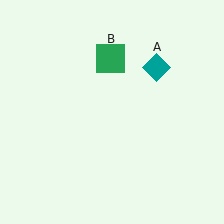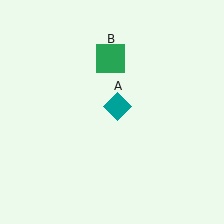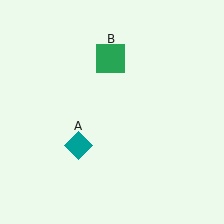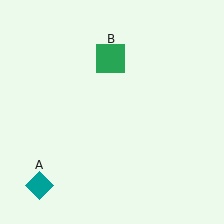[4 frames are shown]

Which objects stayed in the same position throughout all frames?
Green square (object B) remained stationary.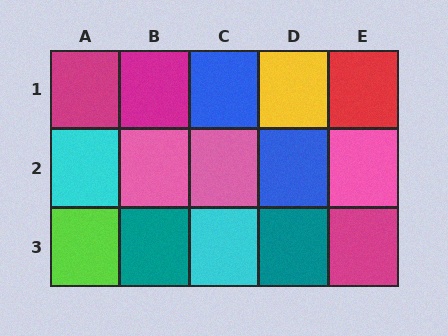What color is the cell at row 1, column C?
Blue.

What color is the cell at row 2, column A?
Cyan.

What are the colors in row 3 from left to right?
Lime, teal, cyan, teal, magenta.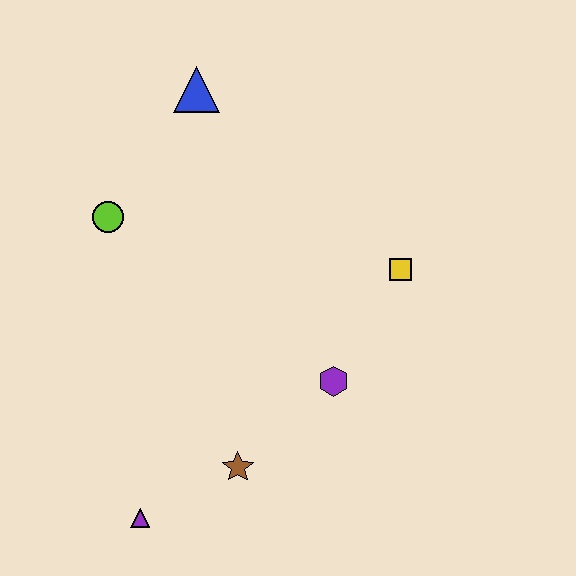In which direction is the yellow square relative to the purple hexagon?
The yellow square is above the purple hexagon.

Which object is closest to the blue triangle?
The lime circle is closest to the blue triangle.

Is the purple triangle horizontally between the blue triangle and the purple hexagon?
No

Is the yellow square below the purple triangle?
No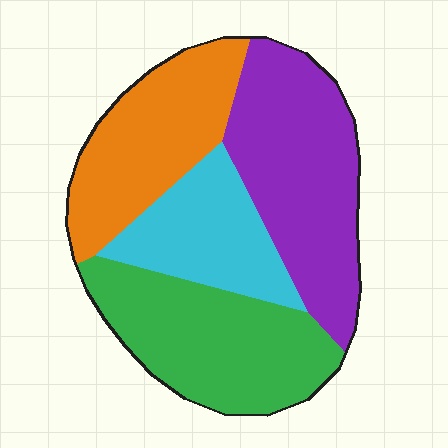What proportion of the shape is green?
Green covers roughly 30% of the shape.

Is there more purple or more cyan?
Purple.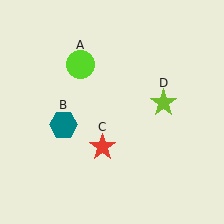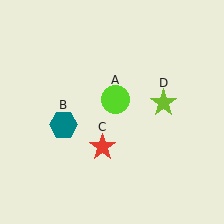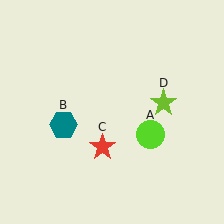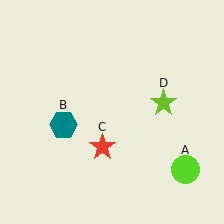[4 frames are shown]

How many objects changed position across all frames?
1 object changed position: lime circle (object A).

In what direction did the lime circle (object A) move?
The lime circle (object A) moved down and to the right.